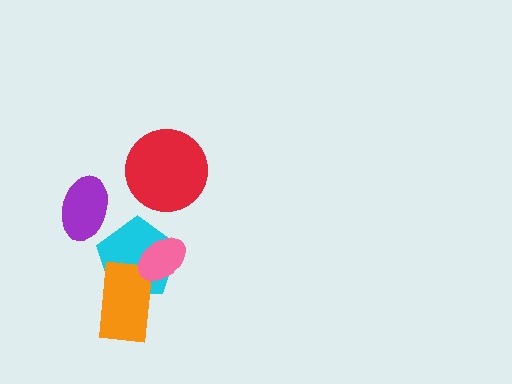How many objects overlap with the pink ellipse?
2 objects overlap with the pink ellipse.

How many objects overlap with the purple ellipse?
0 objects overlap with the purple ellipse.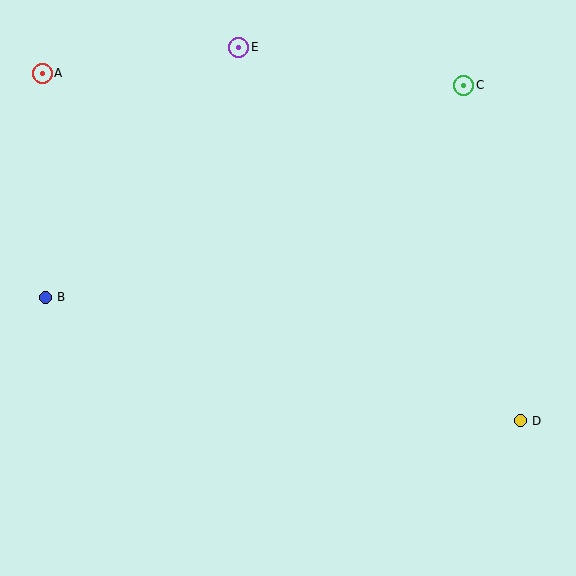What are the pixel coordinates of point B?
Point B is at (45, 297).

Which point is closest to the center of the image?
Point B at (45, 297) is closest to the center.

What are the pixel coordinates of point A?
Point A is at (42, 73).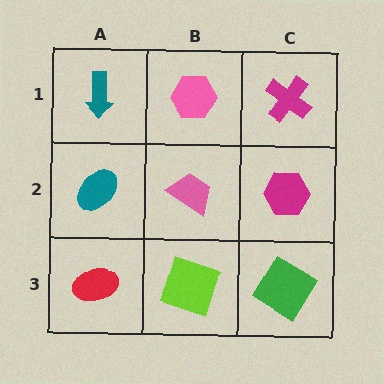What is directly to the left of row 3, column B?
A red ellipse.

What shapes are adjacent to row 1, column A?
A teal ellipse (row 2, column A), a pink hexagon (row 1, column B).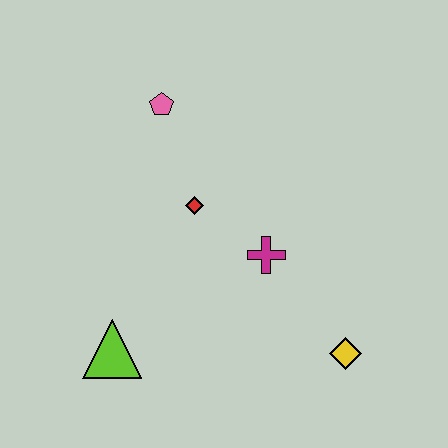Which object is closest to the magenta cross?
The red diamond is closest to the magenta cross.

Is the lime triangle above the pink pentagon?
No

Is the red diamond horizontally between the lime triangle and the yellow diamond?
Yes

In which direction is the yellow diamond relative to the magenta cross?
The yellow diamond is below the magenta cross.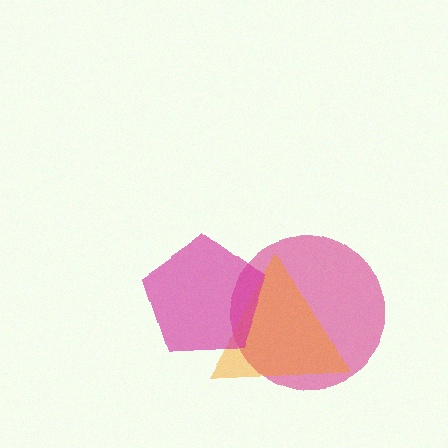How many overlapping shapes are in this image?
There are 3 overlapping shapes in the image.